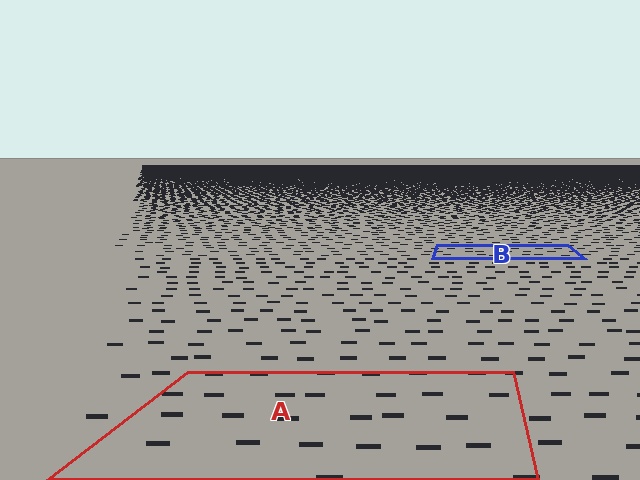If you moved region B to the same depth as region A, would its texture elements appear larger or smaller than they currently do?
They would appear larger. At a closer depth, the same texture elements are projected at a bigger on-screen size.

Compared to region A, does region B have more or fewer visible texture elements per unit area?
Region B has more texture elements per unit area — they are packed more densely because it is farther away.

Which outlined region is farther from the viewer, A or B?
Region B is farther from the viewer — the texture elements inside it appear smaller and more densely packed.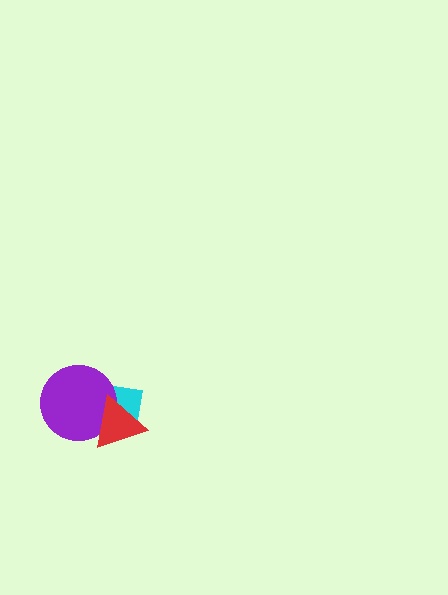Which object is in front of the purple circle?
The red triangle is in front of the purple circle.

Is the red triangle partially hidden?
No, no other shape covers it.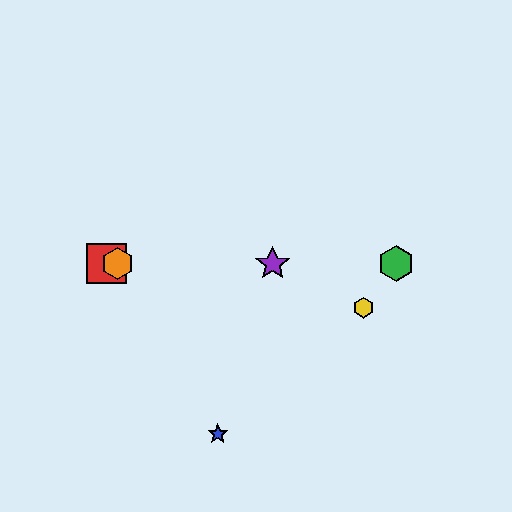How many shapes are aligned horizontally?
4 shapes (the red square, the green hexagon, the purple star, the orange hexagon) are aligned horizontally.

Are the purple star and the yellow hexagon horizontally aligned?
No, the purple star is at y≈264 and the yellow hexagon is at y≈308.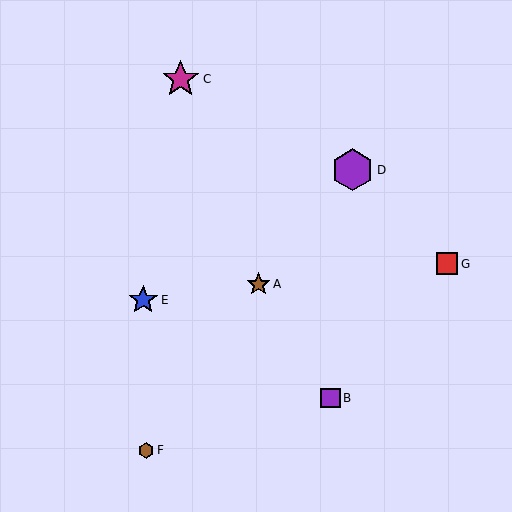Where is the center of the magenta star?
The center of the magenta star is at (181, 79).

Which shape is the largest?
The purple hexagon (labeled D) is the largest.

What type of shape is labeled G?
Shape G is a red square.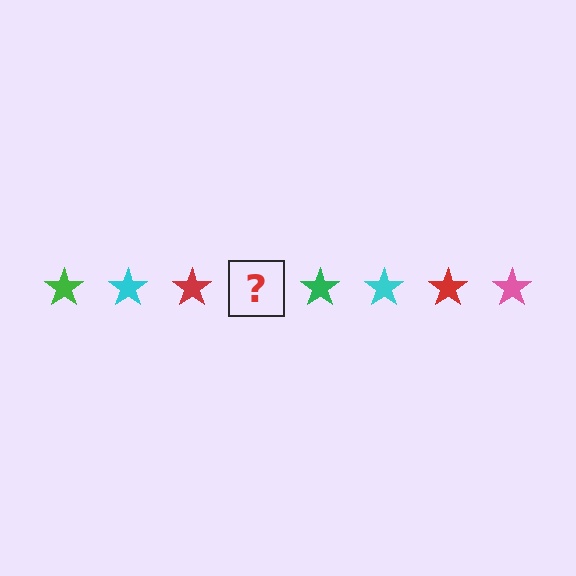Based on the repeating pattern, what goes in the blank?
The blank should be a pink star.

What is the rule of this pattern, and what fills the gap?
The rule is that the pattern cycles through green, cyan, red, pink stars. The gap should be filled with a pink star.